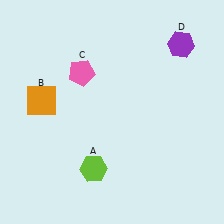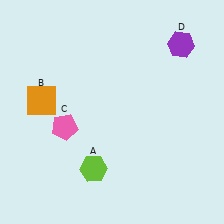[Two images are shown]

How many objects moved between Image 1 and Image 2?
1 object moved between the two images.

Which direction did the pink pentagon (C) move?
The pink pentagon (C) moved down.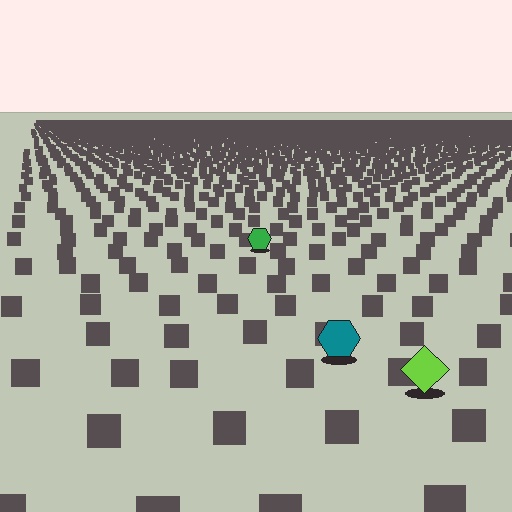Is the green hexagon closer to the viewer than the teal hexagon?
No. The teal hexagon is closer — you can tell from the texture gradient: the ground texture is coarser near it.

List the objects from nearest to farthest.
From nearest to farthest: the lime diamond, the teal hexagon, the green hexagon.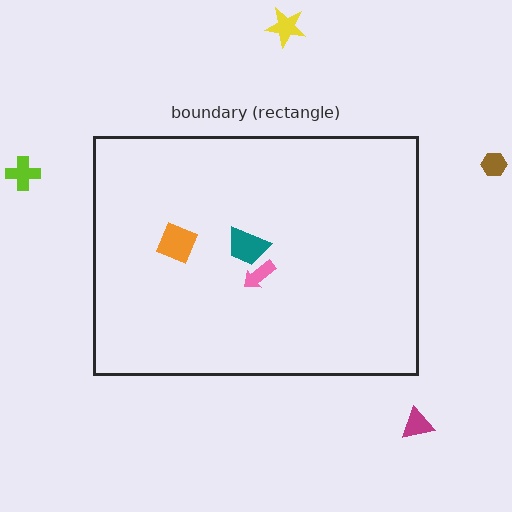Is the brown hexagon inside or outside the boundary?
Outside.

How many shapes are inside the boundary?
3 inside, 4 outside.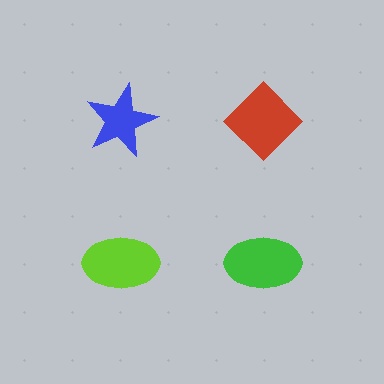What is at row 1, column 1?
A blue star.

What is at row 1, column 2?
A red diamond.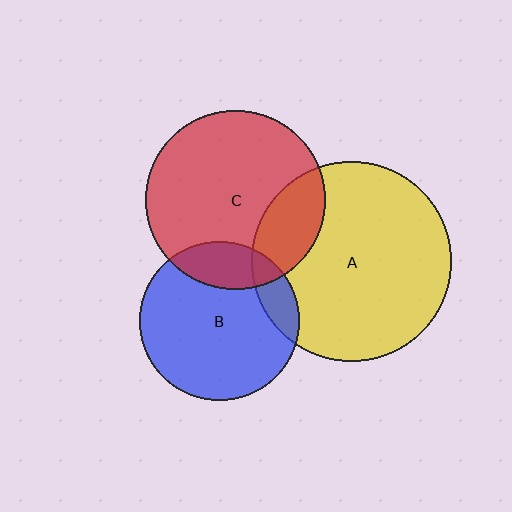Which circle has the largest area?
Circle A (yellow).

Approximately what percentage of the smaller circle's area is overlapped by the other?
Approximately 20%.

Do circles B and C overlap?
Yes.